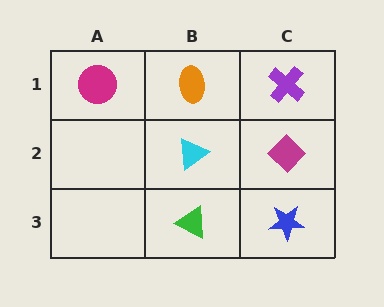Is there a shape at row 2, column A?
No, that cell is empty.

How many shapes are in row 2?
2 shapes.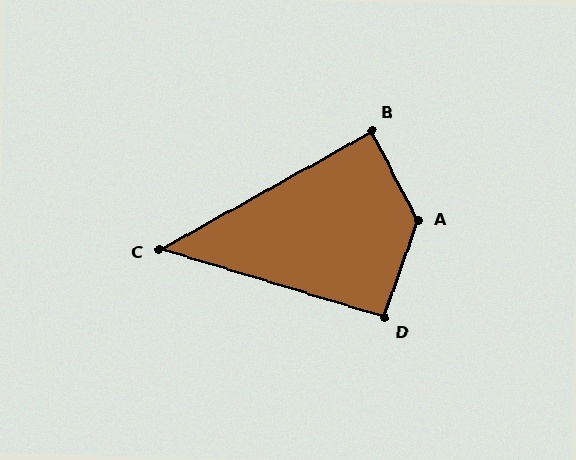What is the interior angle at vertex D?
Approximately 92 degrees (approximately right).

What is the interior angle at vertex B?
Approximately 88 degrees (approximately right).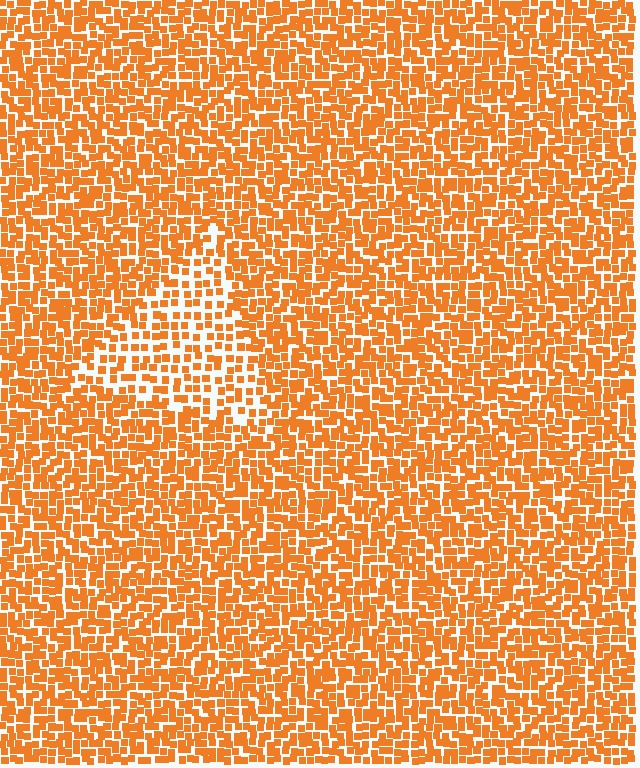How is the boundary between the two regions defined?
The boundary is defined by a change in element density (approximately 1.8x ratio). All elements are the same color, size, and shape.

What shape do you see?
I see a triangle.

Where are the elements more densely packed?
The elements are more densely packed outside the triangle boundary.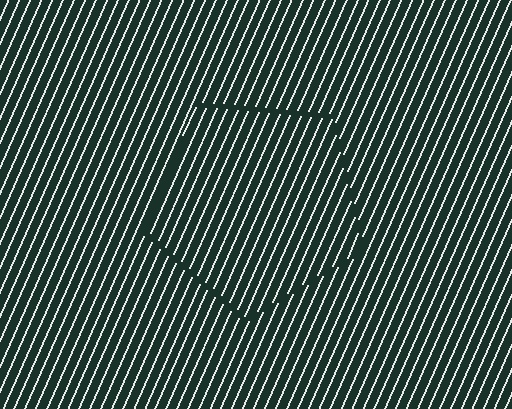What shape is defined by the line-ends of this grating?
An illusory pentagon. The interior of the shape contains the same grating, shifted by half a period — the contour is defined by the phase discontinuity where line-ends from the inner and outer gratings abut.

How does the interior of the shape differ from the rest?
The interior of the shape contains the same grating, shifted by half a period — the contour is defined by the phase discontinuity where line-ends from the inner and outer gratings abut.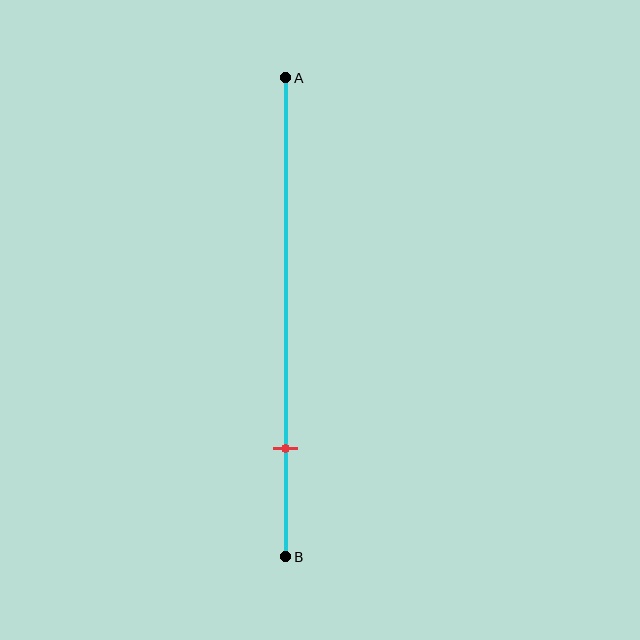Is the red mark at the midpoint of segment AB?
No, the mark is at about 75% from A, not at the 50% midpoint.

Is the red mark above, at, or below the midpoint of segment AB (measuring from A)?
The red mark is below the midpoint of segment AB.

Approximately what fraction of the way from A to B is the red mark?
The red mark is approximately 75% of the way from A to B.